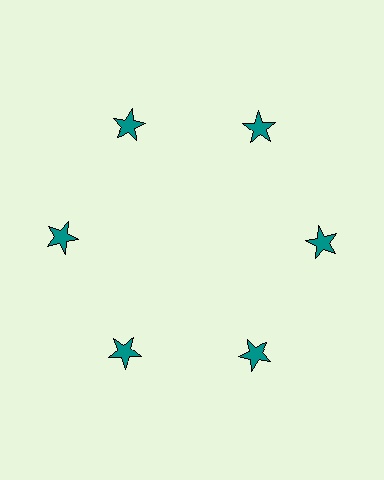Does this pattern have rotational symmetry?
Yes, this pattern has 6-fold rotational symmetry. It looks the same after rotating 60 degrees around the center.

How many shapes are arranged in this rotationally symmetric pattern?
There are 6 shapes, arranged in 6 groups of 1.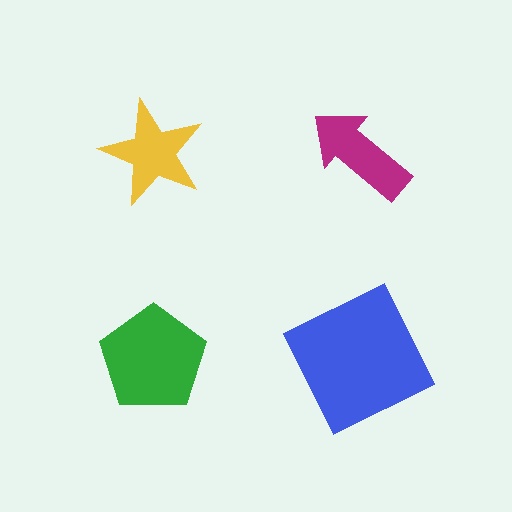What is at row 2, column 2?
A blue square.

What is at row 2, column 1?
A green pentagon.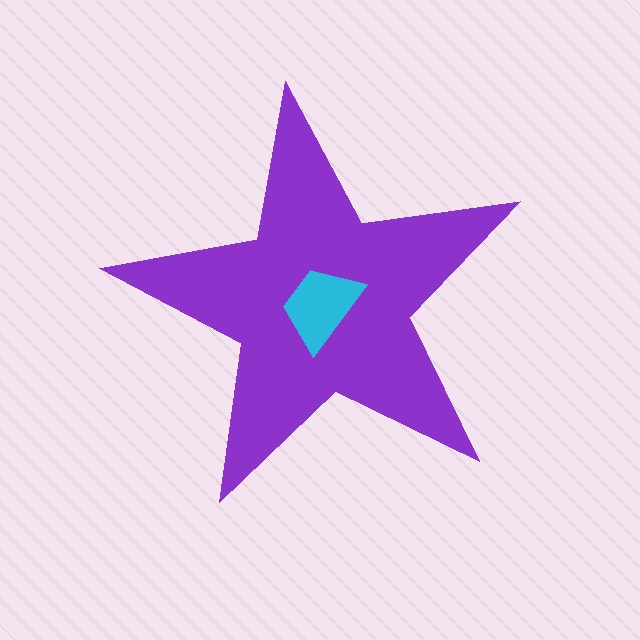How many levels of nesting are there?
2.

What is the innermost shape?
The cyan trapezoid.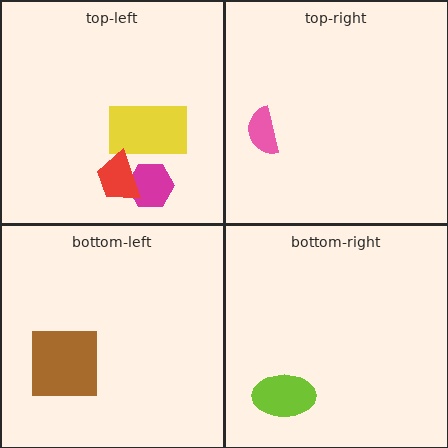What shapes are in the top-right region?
The pink semicircle.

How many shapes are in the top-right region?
1.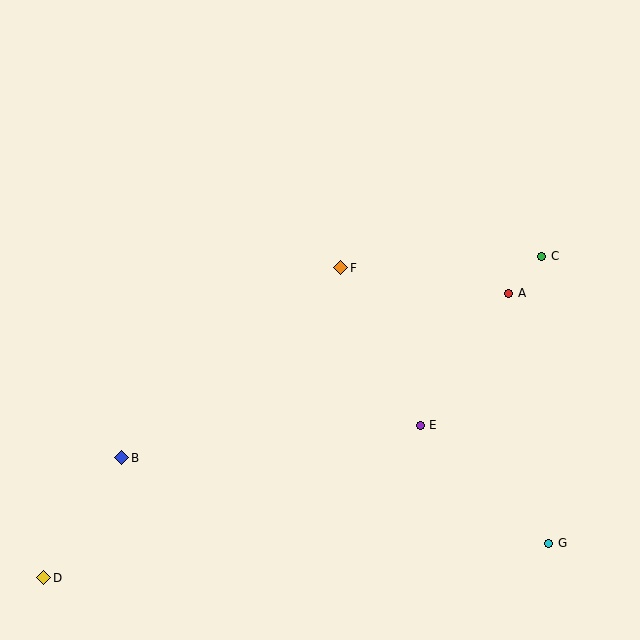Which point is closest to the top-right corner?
Point C is closest to the top-right corner.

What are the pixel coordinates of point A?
Point A is at (509, 293).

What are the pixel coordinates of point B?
Point B is at (122, 458).